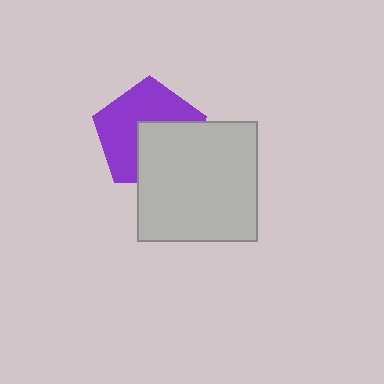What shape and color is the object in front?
The object in front is a light gray square.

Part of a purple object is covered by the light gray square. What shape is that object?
It is a pentagon.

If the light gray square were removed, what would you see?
You would see the complete purple pentagon.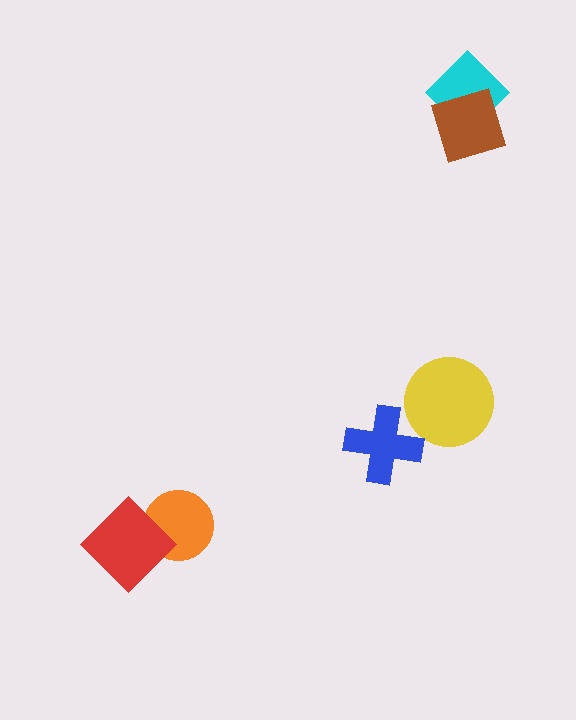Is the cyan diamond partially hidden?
Yes, it is partially covered by another shape.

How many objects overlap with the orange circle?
1 object overlaps with the orange circle.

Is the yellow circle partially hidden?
No, no other shape covers it.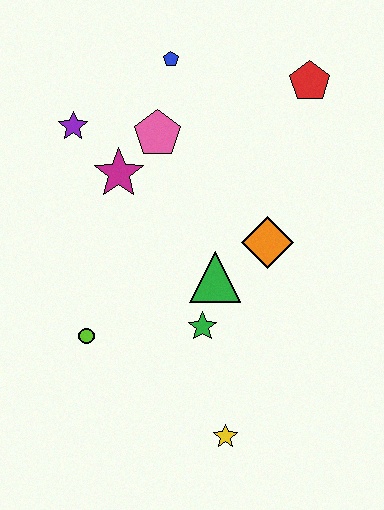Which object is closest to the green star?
The green triangle is closest to the green star.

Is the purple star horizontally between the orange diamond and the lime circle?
No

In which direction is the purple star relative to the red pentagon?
The purple star is to the left of the red pentagon.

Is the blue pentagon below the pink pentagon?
No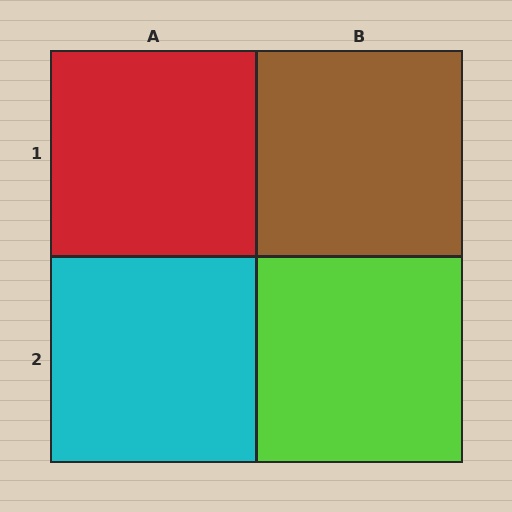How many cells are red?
1 cell is red.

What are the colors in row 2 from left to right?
Cyan, lime.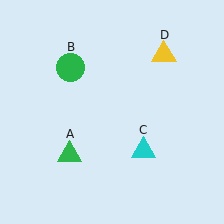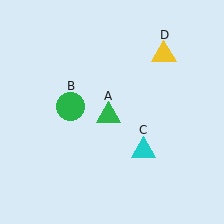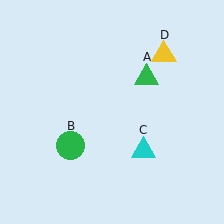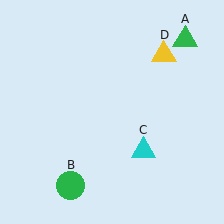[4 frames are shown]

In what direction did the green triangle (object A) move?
The green triangle (object A) moved up and to the right.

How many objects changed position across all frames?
2 objects changed position: green triangle (object A), green circle (object B).